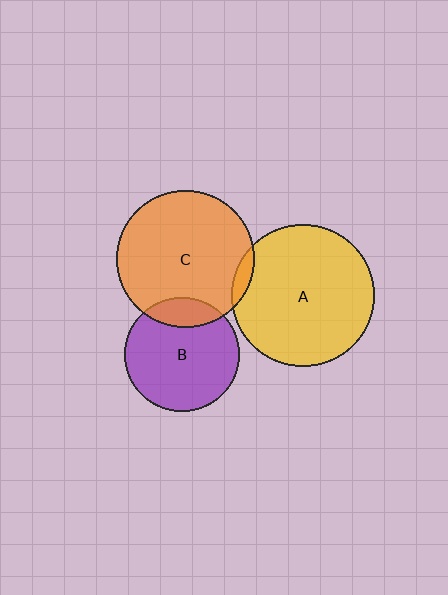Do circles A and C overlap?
Yes.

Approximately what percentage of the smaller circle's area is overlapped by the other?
Approximately 5%.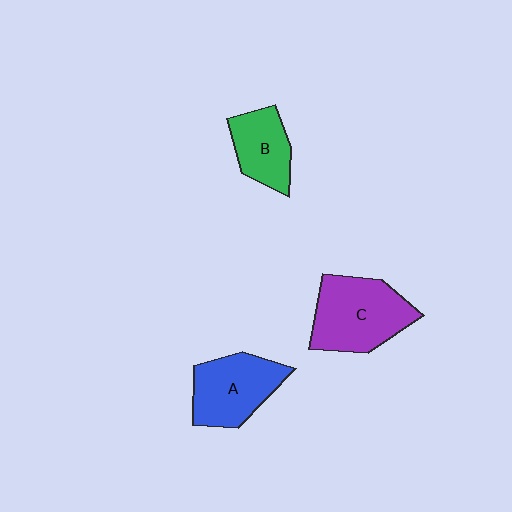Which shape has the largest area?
Shape C (purple).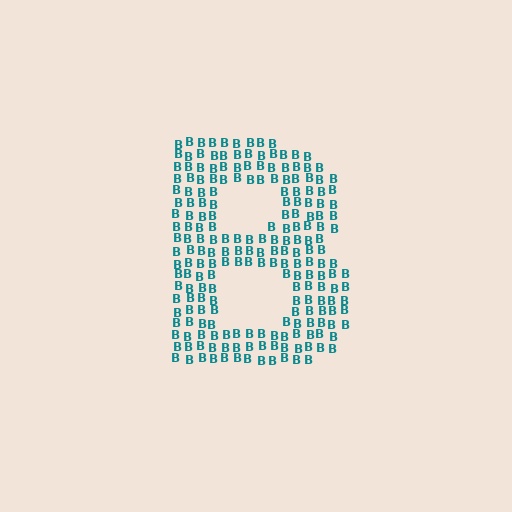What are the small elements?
The small elements are letter B's.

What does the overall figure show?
The overall figure shows the letter B.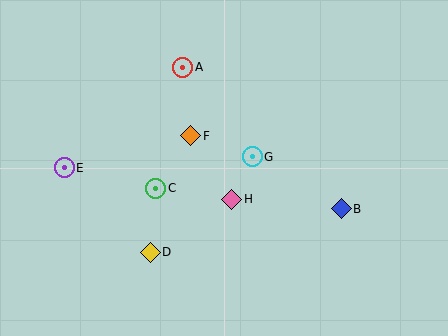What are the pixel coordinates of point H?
Point H is at (232, 199).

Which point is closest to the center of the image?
Point G at (252, 157) is closest to the center.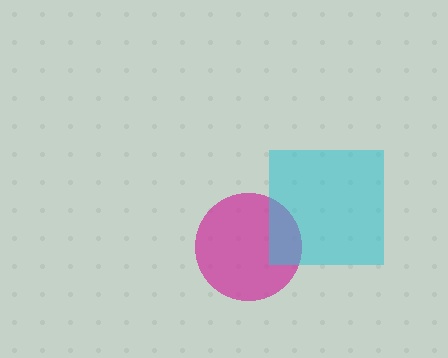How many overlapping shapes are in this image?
There are 2 overlapping shapes in the image.